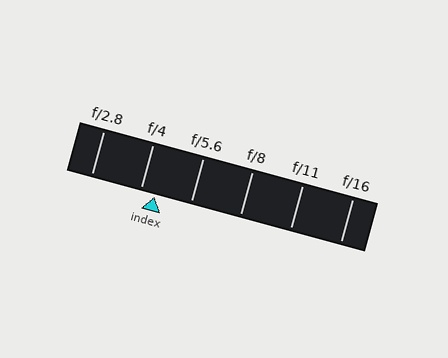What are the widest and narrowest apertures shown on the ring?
The widest aperture shown is f/2.8 and the narrowest is f/16.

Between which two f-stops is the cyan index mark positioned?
The index mark is between f/4 and f/5.6.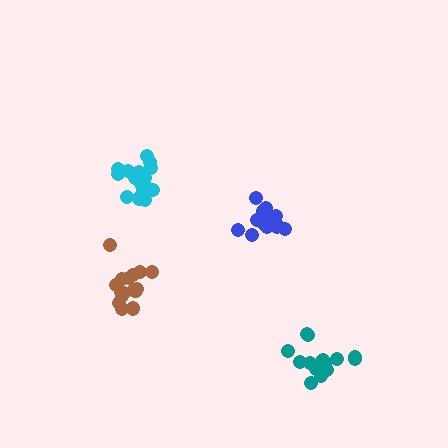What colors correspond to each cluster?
The clusters are colored: teal, cyan, blue, brown.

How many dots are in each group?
Group 1: 16 dots, Group 2: 18 dots, Group 3: 14 dots, Group 4: 16 dots (64 total).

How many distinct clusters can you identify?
There are 4 distinct clusters.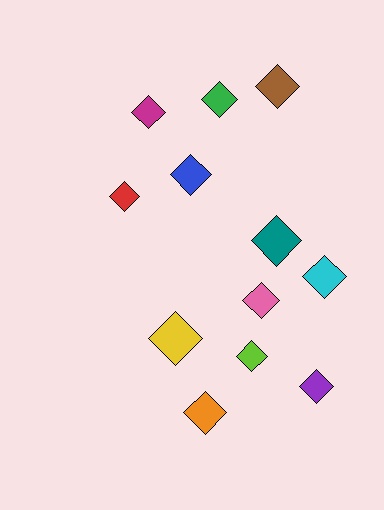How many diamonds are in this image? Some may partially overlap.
There are 12 diamonds.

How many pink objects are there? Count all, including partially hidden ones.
There is 1 pink object.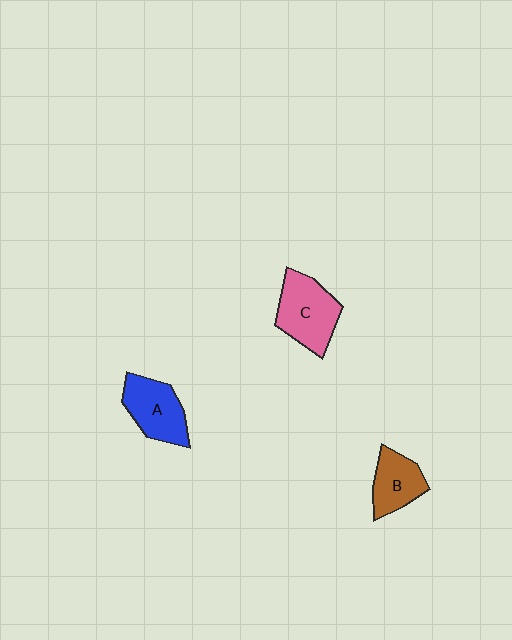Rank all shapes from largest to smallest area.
From largest to smallest: C (pink), A (blue), B (brown).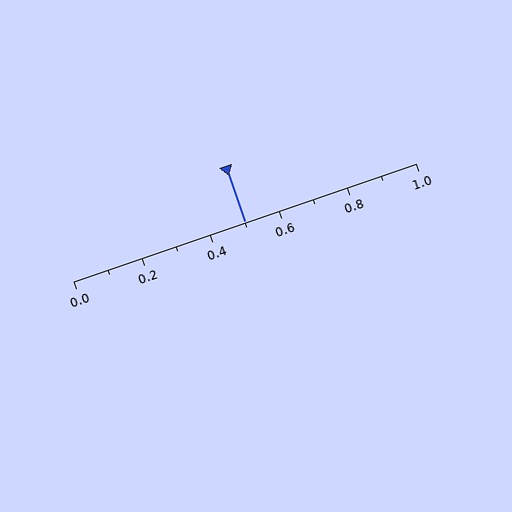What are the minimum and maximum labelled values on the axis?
The axis runs from 0.0 to 1.0.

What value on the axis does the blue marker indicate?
The marker indicates approximately 0.5.